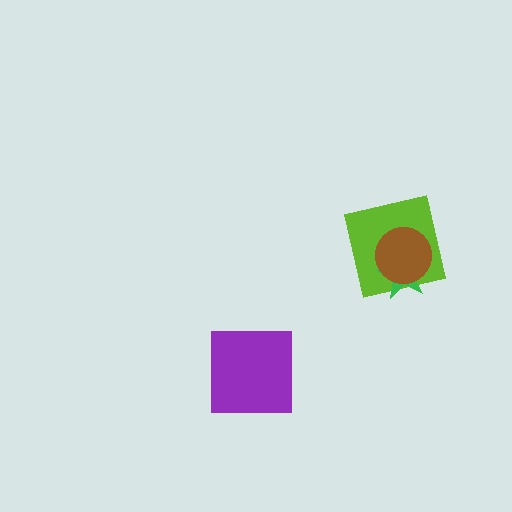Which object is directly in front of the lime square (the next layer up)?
The green star is directly in front of the lime square.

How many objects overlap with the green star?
2 objects overlap with the green star.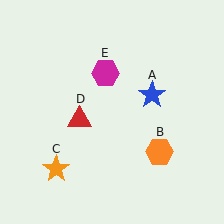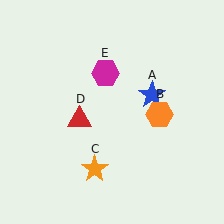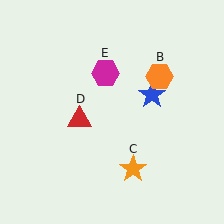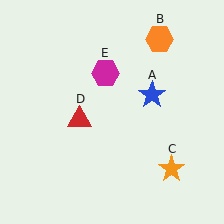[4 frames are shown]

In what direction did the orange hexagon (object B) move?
The orange hexagon (object B) moved up.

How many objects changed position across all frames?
2 objects changed position: orange hexagon (object B), orange star (object C).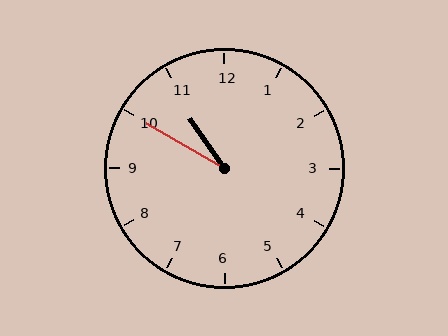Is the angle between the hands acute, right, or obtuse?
It is acute.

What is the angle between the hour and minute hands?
Approximately 25 degrees.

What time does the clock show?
10:50.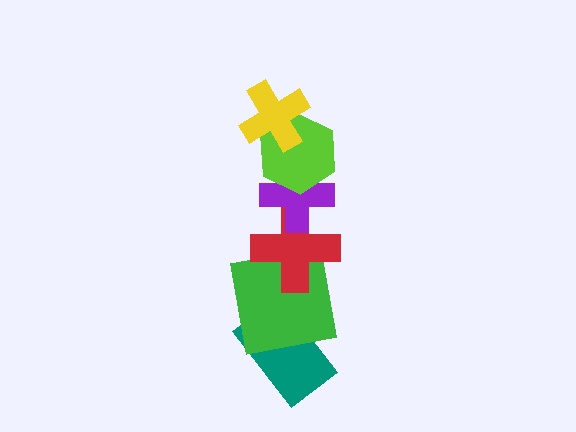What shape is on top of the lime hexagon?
The yellow cross is on top of the lime hexagon.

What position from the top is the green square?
The green square is 5th from the top.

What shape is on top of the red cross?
The purple cross is on top of the red cross.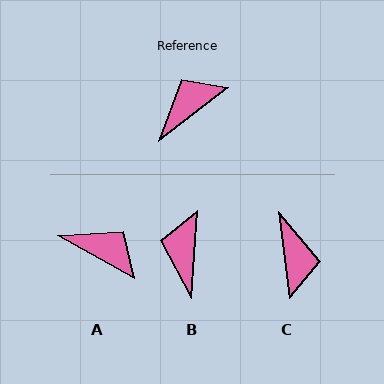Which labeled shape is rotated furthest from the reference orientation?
C, about 120 degrees away.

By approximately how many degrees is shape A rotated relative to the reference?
Approximately 67 degrees clockwise.